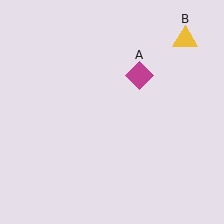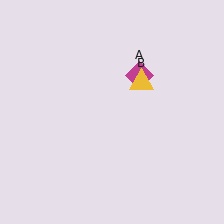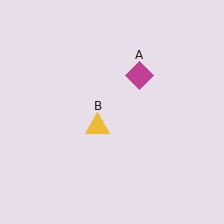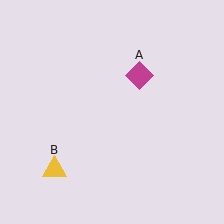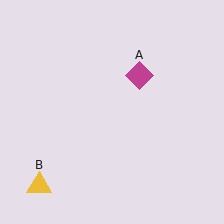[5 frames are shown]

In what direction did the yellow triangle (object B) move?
The yellow triangle (object B) moved down and to the left.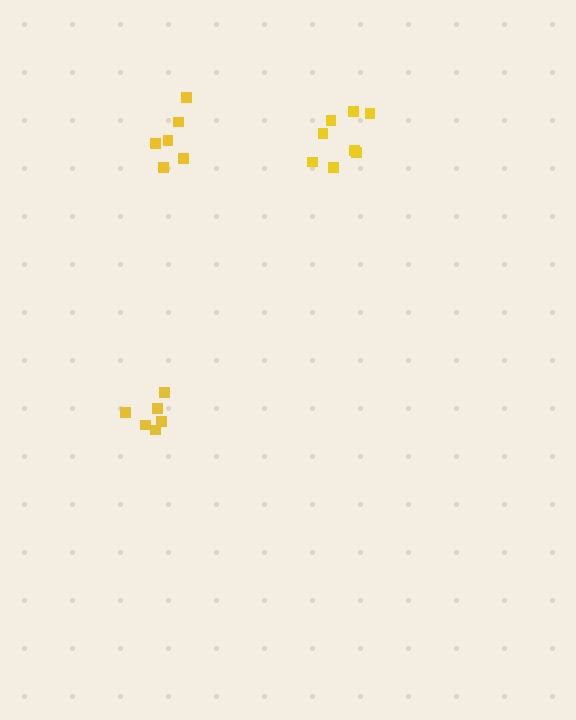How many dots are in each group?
Group 1: 8 dots, Group 2: 6 dots, Group 3: 6 dots (20 total).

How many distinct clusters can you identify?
There are 3 distinct clusters.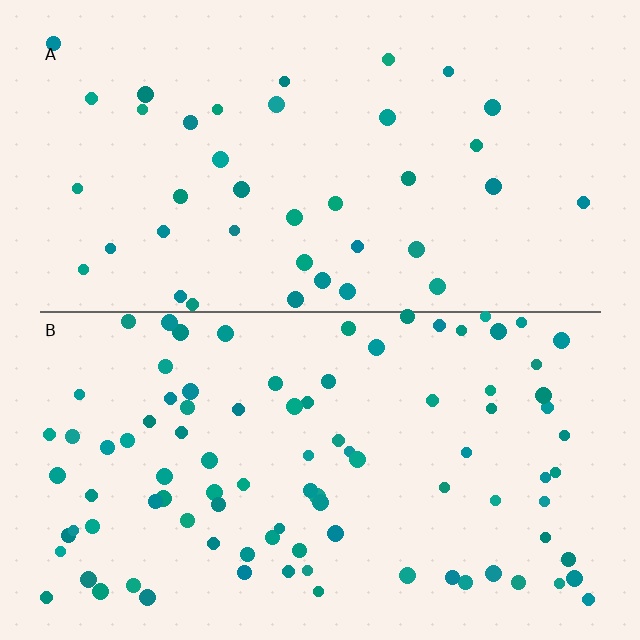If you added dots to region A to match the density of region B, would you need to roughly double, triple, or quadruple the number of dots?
Approximately double.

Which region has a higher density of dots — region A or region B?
B (the bottom).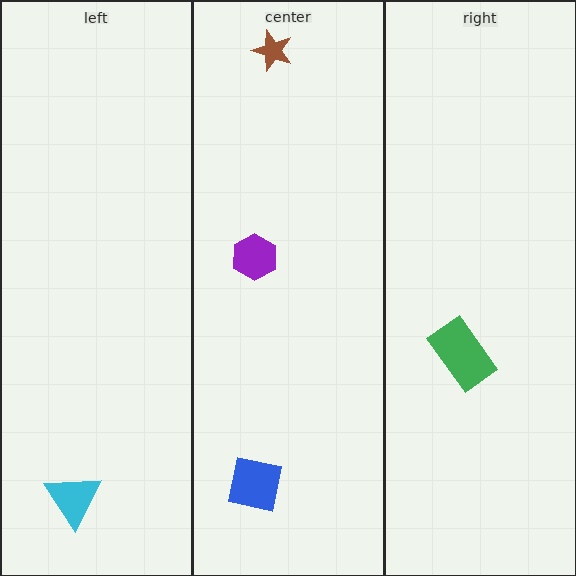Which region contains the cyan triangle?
The left region.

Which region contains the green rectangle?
The right region.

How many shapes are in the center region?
3.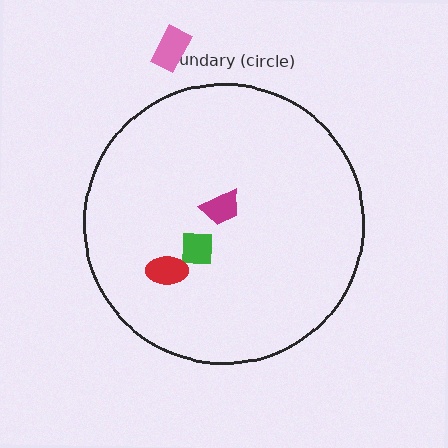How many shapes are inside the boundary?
3 inside, 1 outside.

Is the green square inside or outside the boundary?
Inside.